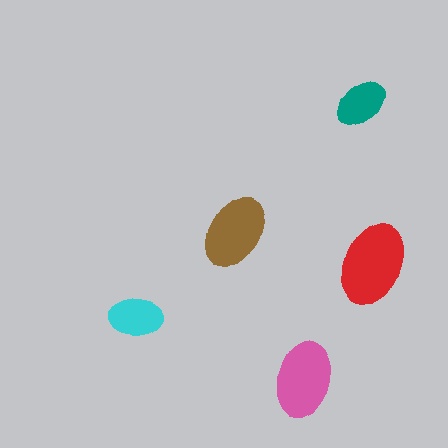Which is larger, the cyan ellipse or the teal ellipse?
The cyan one.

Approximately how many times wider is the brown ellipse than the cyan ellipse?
About 1.5 times wider.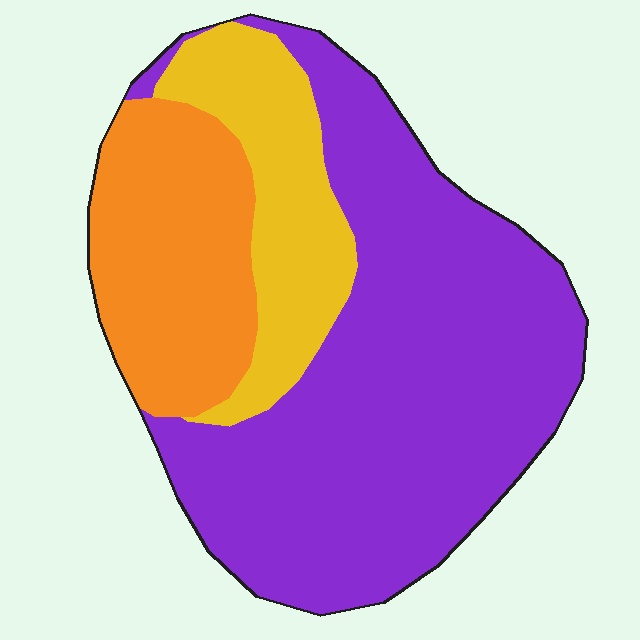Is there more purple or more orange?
Purple.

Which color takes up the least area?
Yellow, at roughly 20%.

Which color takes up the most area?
Purple, at roughly 60%.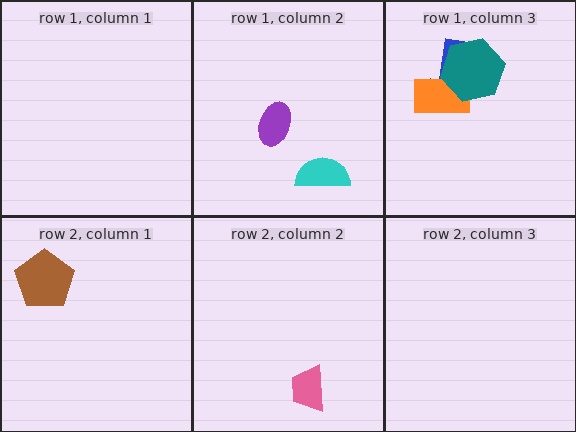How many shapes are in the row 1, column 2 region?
2.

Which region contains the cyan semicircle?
The row 1, column 2 region.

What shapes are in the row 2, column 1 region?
The brown pentagon.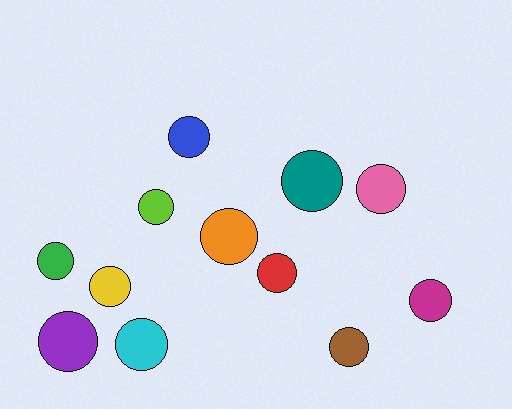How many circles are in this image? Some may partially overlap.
There are 12 circles.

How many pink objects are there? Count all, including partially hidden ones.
There is 1 pink object.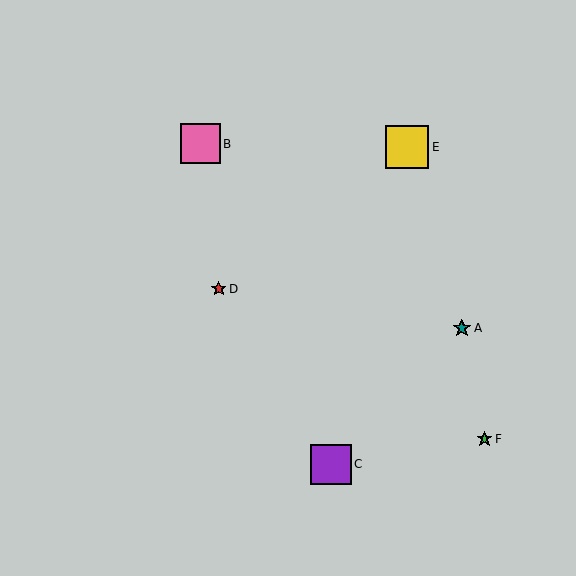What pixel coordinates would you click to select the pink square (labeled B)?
Click at (200, 144) to select the pink square B.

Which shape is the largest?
The yellow square (labeled E) is the largest.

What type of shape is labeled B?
Shape B is a pink square.